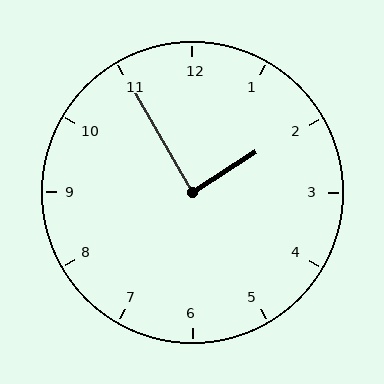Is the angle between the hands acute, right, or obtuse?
It is right.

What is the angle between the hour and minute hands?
Approximately 88 degrees.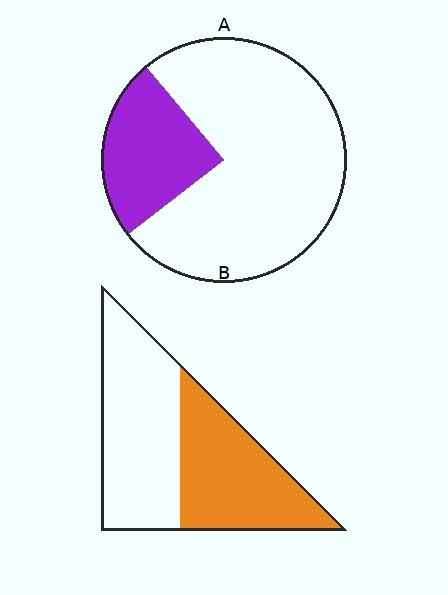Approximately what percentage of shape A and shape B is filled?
A is approximately 25% and B is approximately 45%.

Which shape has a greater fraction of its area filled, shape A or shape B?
Shape B.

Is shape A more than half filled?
No.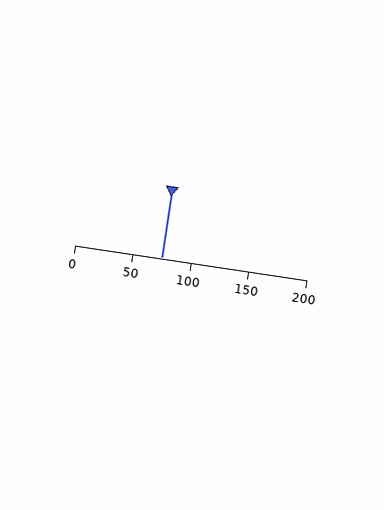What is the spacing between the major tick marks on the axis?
The major ticks are spaced 50 apart.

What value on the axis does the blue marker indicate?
The marker indicates approximately 75.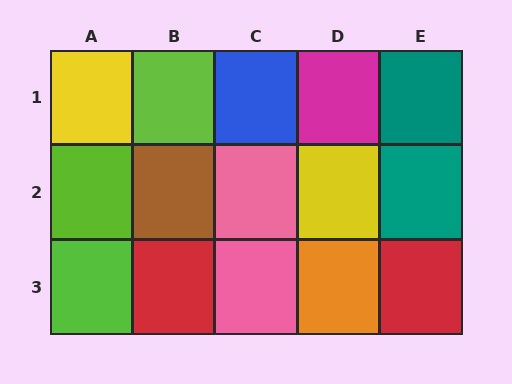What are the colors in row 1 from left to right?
Yellow, lime, blue, magenta, teal.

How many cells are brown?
1 cell is brown.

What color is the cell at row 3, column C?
Pink.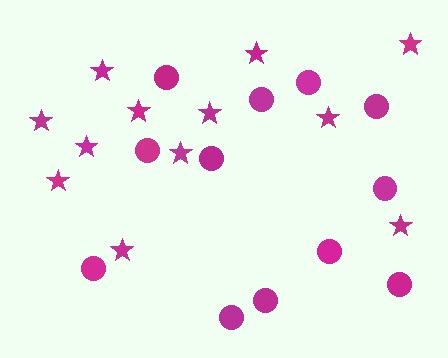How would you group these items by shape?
There are 2 groups: one group of circles (12) and one group of stars (12).